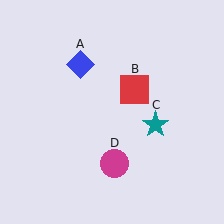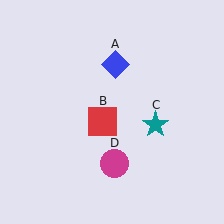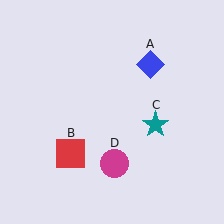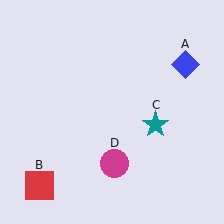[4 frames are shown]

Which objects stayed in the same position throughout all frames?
Teal star (object C) and magenta circle (object D) remained stationary.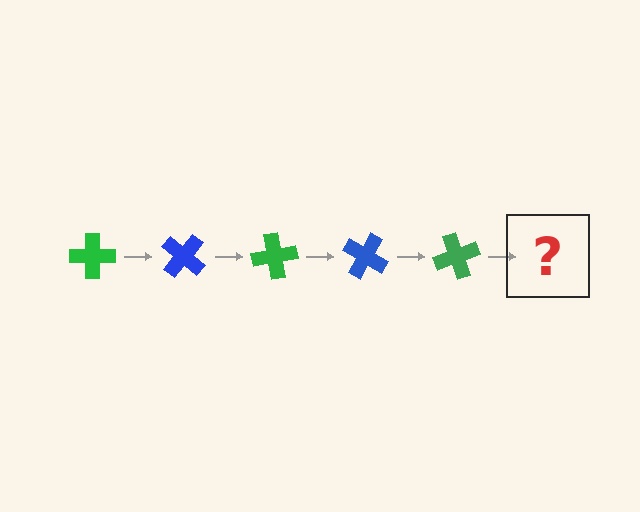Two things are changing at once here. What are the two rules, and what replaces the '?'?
The two rules are that it rotates 40 degrees each step and the color cycles through green and blue. The '?' should be a blue cross, rotated 200 degrees from the start.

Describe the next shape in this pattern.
It should be a blue cross, rotated 200 degrees from the start.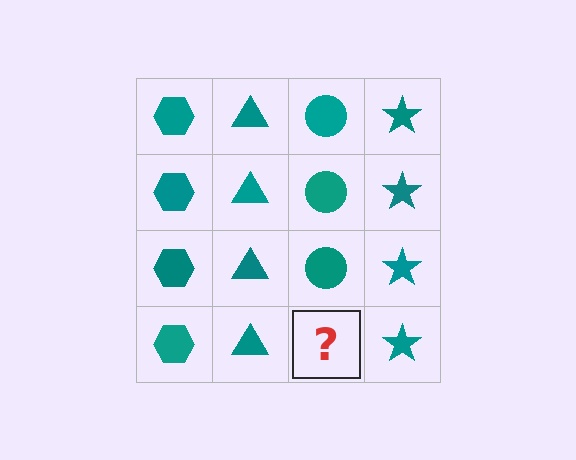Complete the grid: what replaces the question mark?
The question mark should be replaced with a teal circle.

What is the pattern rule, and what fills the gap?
The rule is that each column has a consistent shape. The gap should be filled with a teal circle.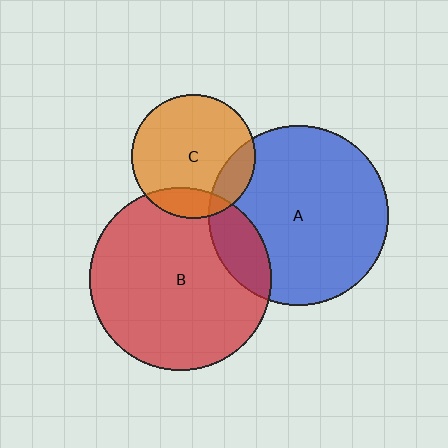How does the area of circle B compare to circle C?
Approximately 2.2 times.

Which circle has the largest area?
Circle B (red).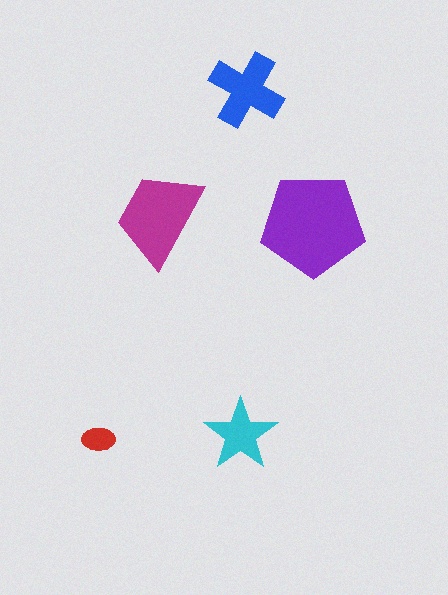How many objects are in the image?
There are 5 objects in the image.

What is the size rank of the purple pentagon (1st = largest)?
1st.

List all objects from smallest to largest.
The red ellipse, the cyan star, the blue cross, the magenta trapezoid, the purple pentagon.